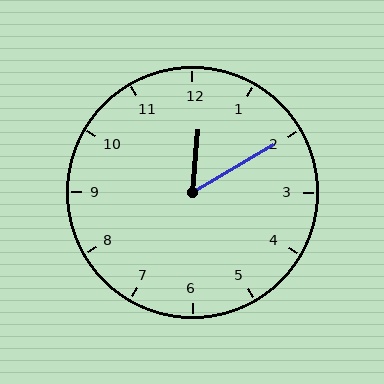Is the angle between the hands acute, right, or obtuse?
It is acute.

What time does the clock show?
12:10.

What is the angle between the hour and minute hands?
Approximately 55 degrees.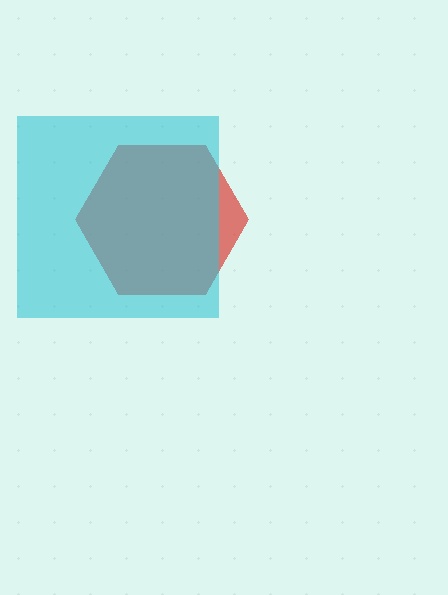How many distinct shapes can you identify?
There are 2 distinct shapes: a red hexagon, a cyan square.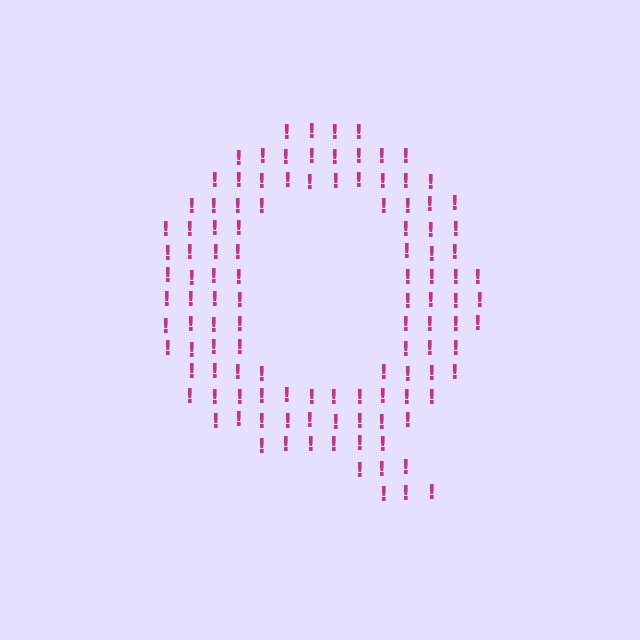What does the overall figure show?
The overall figure shows the letter Q.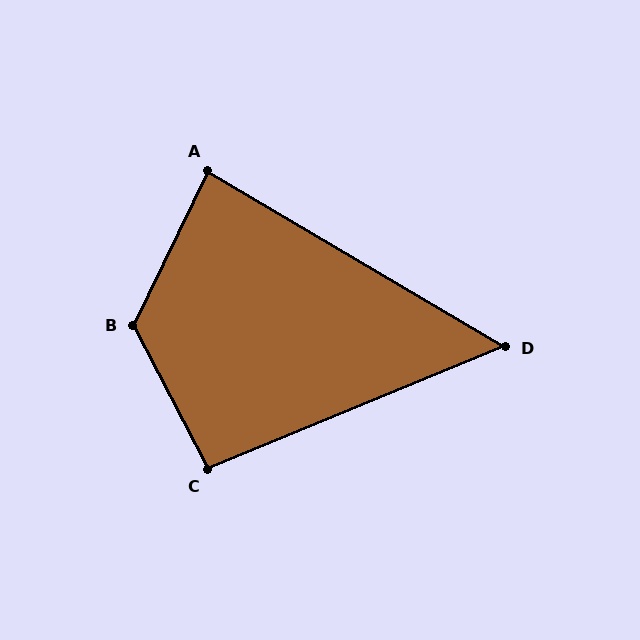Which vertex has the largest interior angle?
B, at approximately 127 degrees.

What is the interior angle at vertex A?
Approximately 85 degrees (approximately right).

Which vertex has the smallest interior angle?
D, at approximately 53 degrees.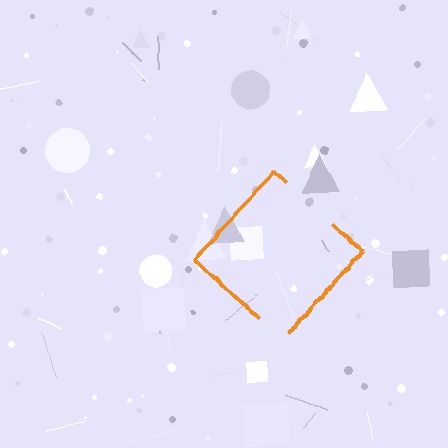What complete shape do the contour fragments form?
The contour fragments form a diamond.